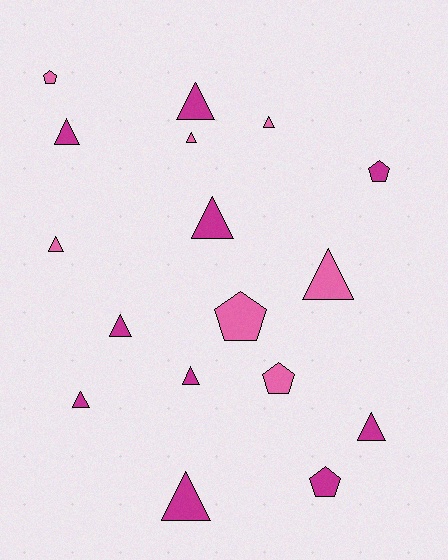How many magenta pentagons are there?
There are 2 magenta pentagons.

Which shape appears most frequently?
Triangle, with 12 objects.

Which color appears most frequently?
Magenta, with 10 objects.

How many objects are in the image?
There are 17 objects.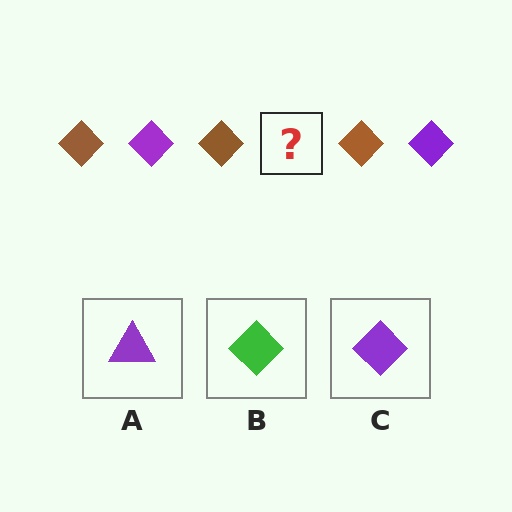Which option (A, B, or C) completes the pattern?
C.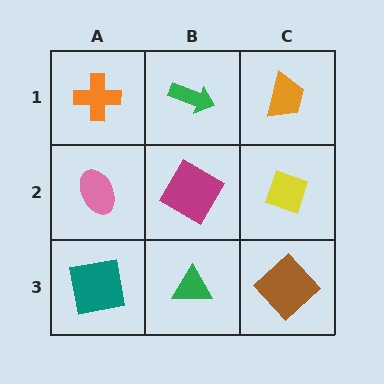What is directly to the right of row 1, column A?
A green arrow.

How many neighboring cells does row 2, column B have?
4.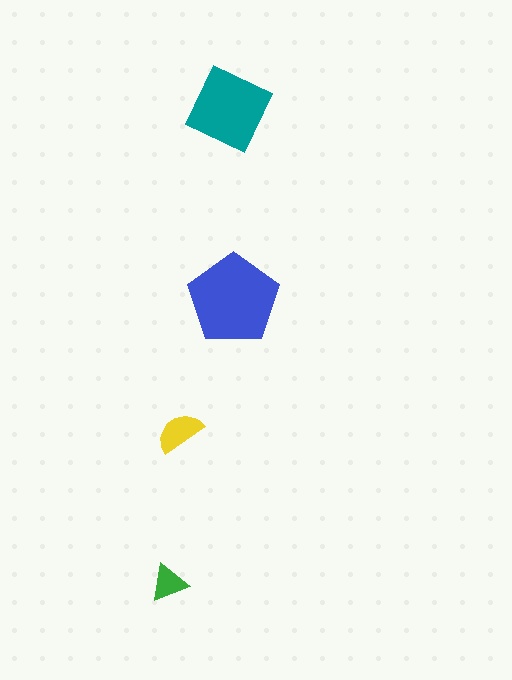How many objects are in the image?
There are 4 objects in the image.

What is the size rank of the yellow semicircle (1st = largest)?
3rd.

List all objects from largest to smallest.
The blue pentagon, the teal diamond, the yellow semicircle, the green triangle.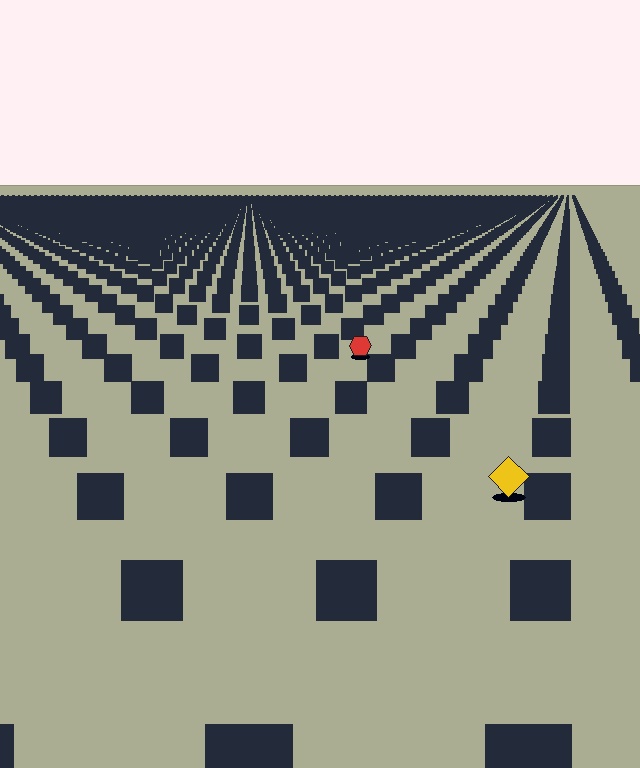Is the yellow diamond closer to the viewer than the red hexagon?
Yes. The yellow diamond is closer — you can tell from the texture gradient: the ground texture is coarser near it.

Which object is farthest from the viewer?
The red hexagon is farthest from the viewer. It appears smaller and the ground texture around it is denser.